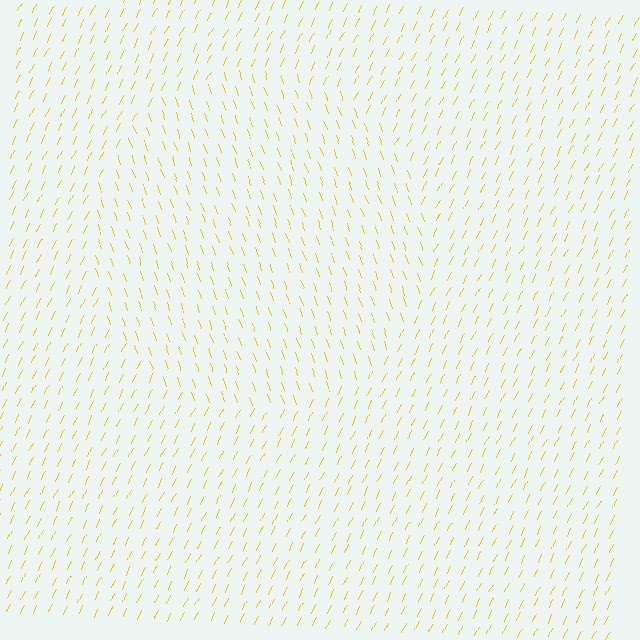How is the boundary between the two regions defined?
The boundary is defined purely by a change in line orientation (approximately 45 degrees difference). All lines are the same color and thickness.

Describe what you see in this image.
The image is filled with small yellow line segments. A circle region in the image has lines oriented differently from the surrounding lines, creating a visible texture boundary.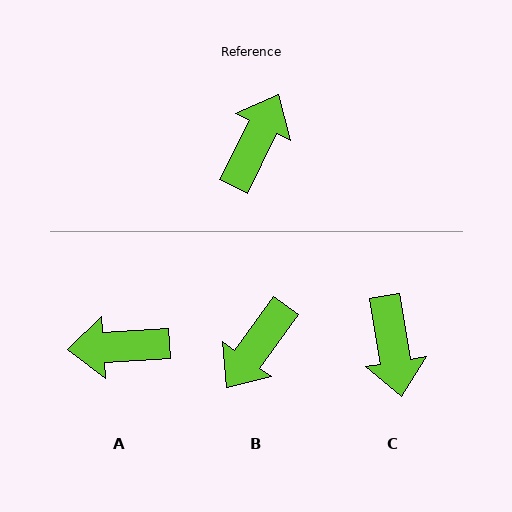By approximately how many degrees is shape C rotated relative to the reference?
Approximately 144 degrees clockwise.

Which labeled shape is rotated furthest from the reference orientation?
B, about 171 degrees away.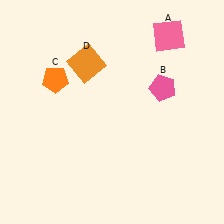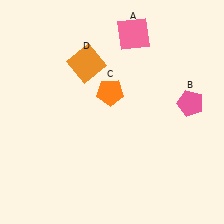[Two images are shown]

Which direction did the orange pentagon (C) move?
The orange pentagon (C) moved right.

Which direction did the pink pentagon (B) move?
The pink pentagon (B) moved right.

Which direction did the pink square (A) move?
The pink square (A) moved left.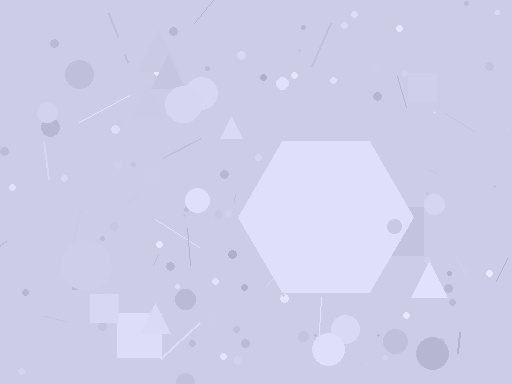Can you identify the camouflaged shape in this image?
The camouflaged shape is a hexagon.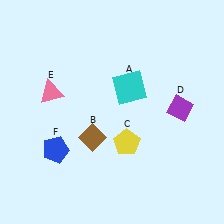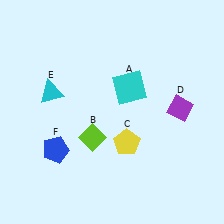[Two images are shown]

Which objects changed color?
B changed from brown to lime. E changed from pink to cyan.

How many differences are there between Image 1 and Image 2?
There are 2 differences between the two images.